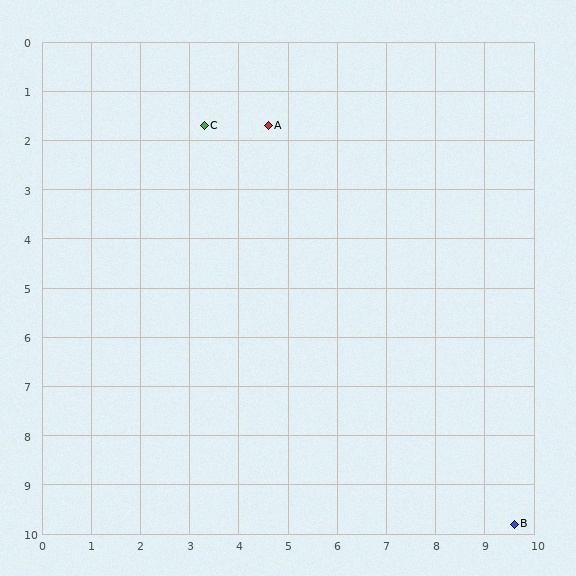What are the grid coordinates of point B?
Point B is at approximately (9.6, 9.8).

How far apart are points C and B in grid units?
Points C and B are about 10.3 grid units apart.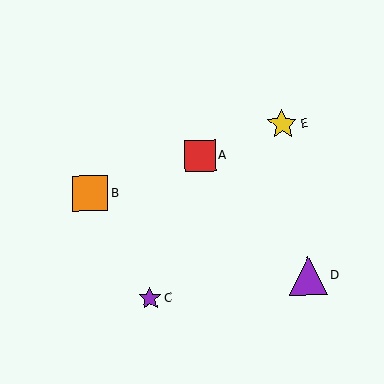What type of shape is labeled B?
Shape B is an orange square.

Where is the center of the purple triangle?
The center of the purple triangle is at (308, 276).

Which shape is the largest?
The purple triangle (labeled D) is the largest.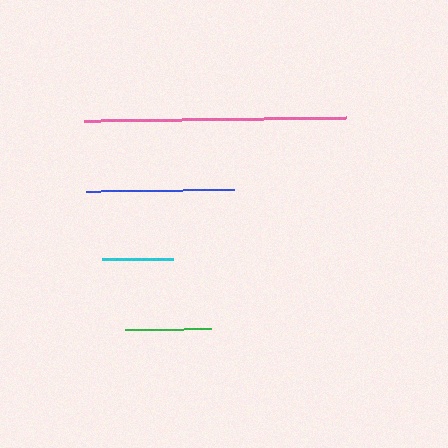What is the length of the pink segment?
The pink segment is approximately 263 pixels long.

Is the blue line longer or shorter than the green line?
The blue line is longer than the green line.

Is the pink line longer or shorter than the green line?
The pink line is longer than the green line.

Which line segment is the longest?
The pink line is the longest at approximately 263 pixels.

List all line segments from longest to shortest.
From longest to shortest: pink, blue, green, cyan.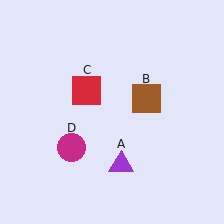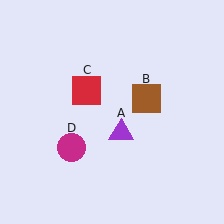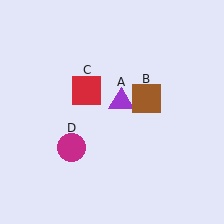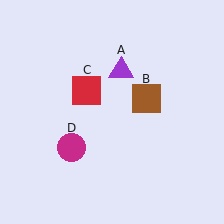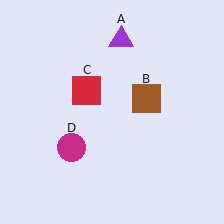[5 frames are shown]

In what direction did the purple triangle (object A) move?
The purple triangle (object A) moved up.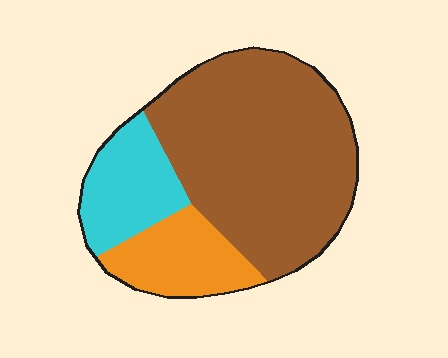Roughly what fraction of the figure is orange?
Orange takes up about one sixth (1/6) of the figure.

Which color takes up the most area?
Brown, at roughly 65%.